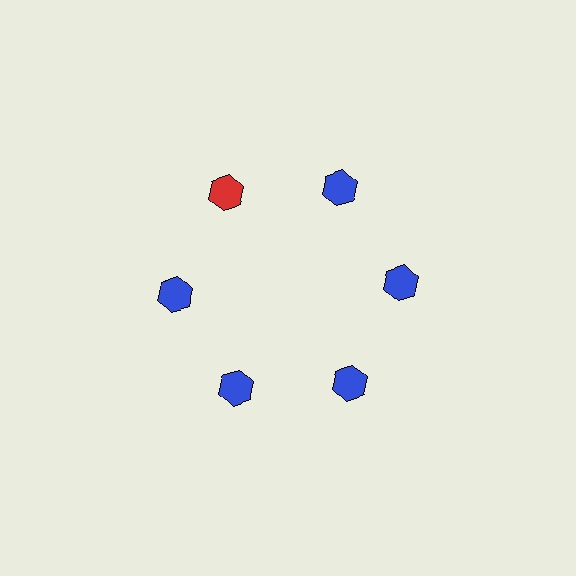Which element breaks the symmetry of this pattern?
The red hexagon at roughly the 11 o'clock position breaks the symmetry. All other shapes are blue hexagons.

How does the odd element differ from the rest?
It has a different color: red instead of blue.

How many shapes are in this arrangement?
There are 6 shapes arranged in a ring pattern.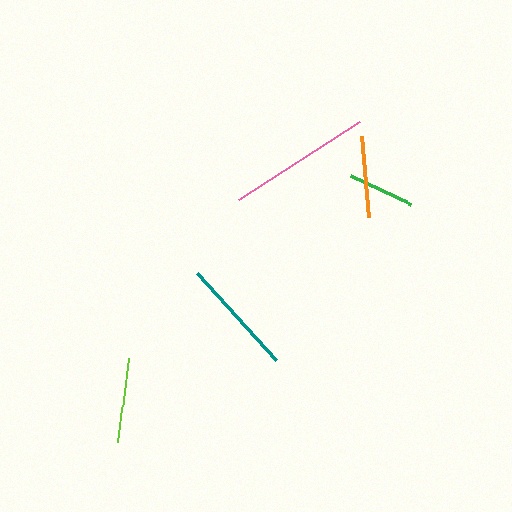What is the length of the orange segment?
The orange segment is approximately 82 pixels long.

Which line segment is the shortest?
The green line is the shortest at approximately 66 pixels.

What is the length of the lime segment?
The lime segment is approximately 85 pixels long.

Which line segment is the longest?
The pink line is the longest at approximately 144 pixels.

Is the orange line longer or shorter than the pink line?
The pink line is longer than the orange line.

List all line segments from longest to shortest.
From longest to shortest: pink, teal, lime, orange, green.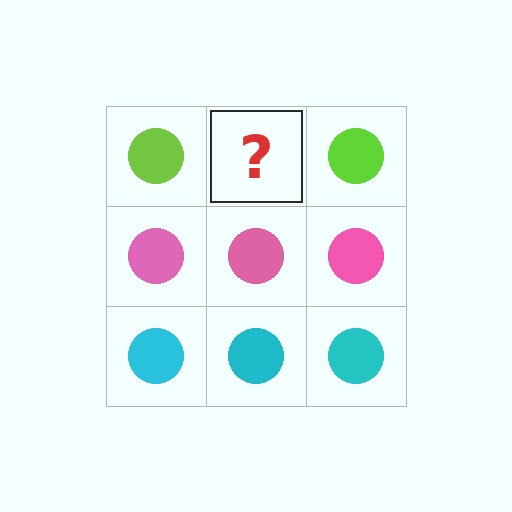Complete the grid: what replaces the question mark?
The question mark should be replaced with a lime circle.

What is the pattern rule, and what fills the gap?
The rule is that each row has a consistent color. The gap should be filled with a lime circle.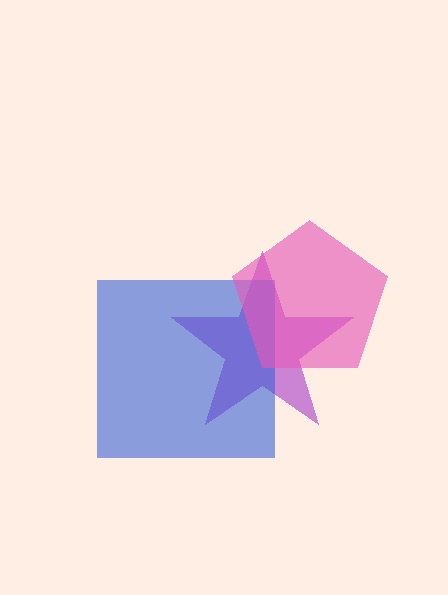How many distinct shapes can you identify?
There are 3 distinct shapes: a purple star, a blue square, a pink pentagon.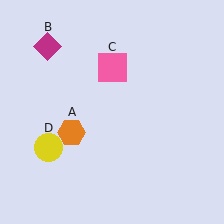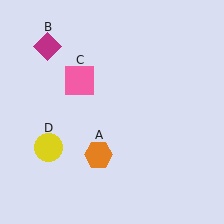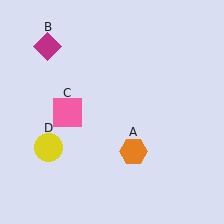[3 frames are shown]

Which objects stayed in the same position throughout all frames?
Magenta diamond (object B) and yellow circle (object D) remained stationary.